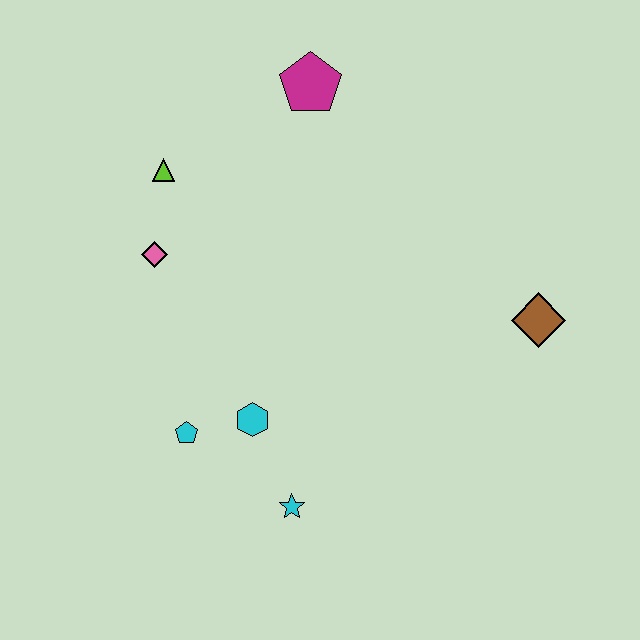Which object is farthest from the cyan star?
The magenta pentagon is farthest from the cyan star.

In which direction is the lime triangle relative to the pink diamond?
The lime triangle is above the pink diamond.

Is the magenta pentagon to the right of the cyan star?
Yes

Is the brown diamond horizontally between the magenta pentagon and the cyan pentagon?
No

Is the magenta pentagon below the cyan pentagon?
No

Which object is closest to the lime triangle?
The pink diamond is closest to the lime triangle.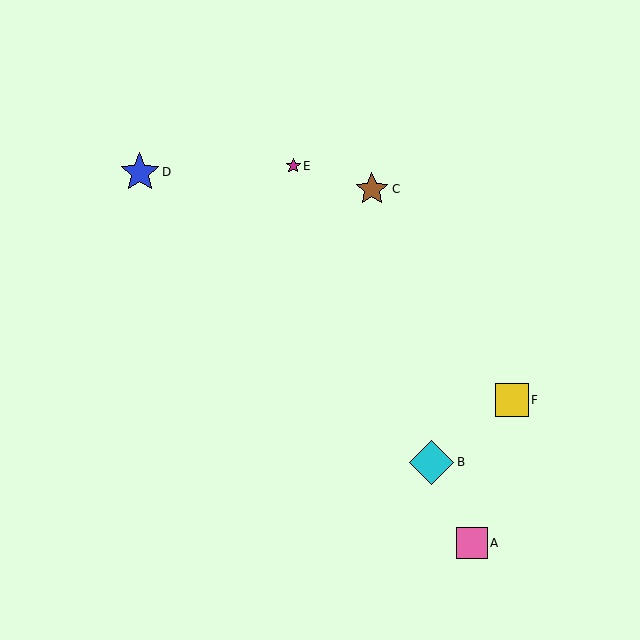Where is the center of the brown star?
The center of the brown star is at (372, 189).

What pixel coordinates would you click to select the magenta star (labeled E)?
Click at (293, 166) to select the magenta star E.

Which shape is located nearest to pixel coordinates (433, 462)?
The cyan diamond (labeled B) at (432, 462) is nearest to that location.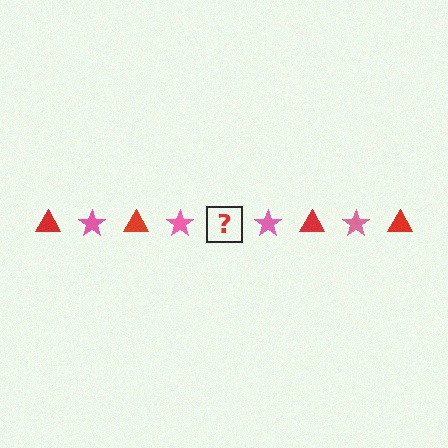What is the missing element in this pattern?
The missing element is a red triangle.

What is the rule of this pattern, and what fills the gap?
The rule is that the pattern alternates between red triangle and pink star. The gap should be filled with a red triangle.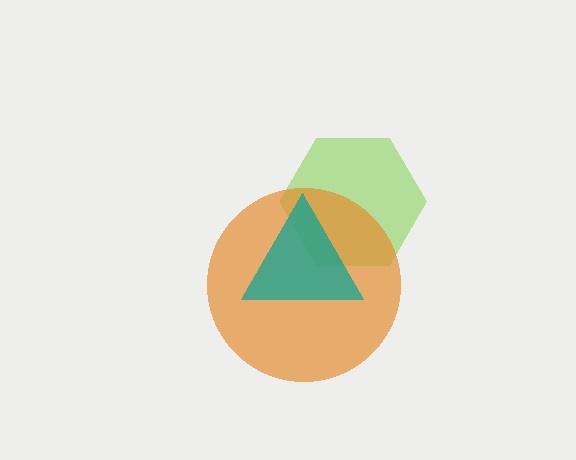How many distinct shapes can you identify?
There are 3 distinct shapes: a lime hexagon, an orange circle, a teal triangle.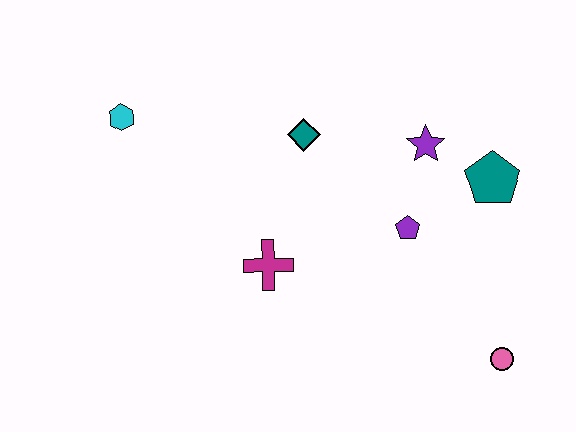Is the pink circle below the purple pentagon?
Yes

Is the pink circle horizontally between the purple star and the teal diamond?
No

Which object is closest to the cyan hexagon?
The teal diamond is closest to the cyan hexagon.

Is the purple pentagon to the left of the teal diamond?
No